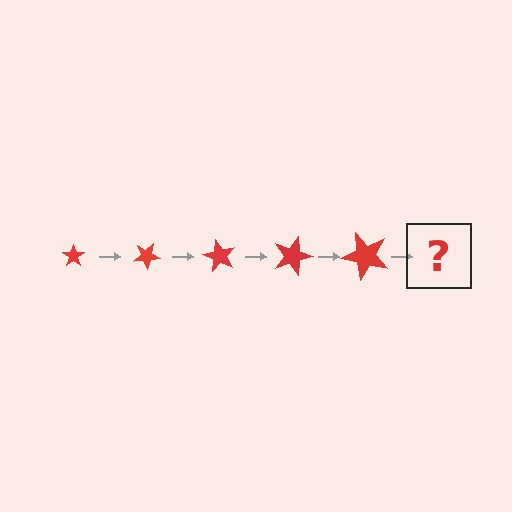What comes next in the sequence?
The next element should be a star, larger than the previous one and rotated 150 degrees from the start.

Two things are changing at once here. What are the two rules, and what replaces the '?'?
The two rules are that the star grows larger each step and it rotates 30 degrees each step. The '?' should be a star, larger than the previous one and rotated 150 degrees from the start.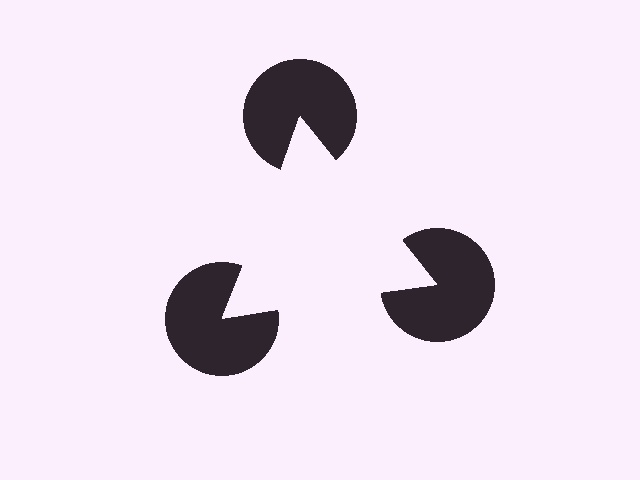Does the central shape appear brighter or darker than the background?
It typically appears slightly brighter than the background, even though no actual brightness change is drawn.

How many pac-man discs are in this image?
There are 3 — one at each vertex of the illusory triangle.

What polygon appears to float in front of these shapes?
An illusory triangle — its edges are inferred from the aligned wedge cuts in the pac-man discs, not physically drawn.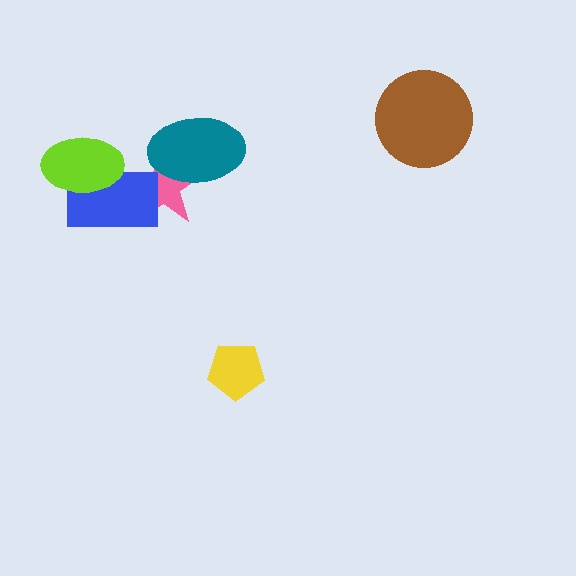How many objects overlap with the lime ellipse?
1 object overlaps with the lime ellipse.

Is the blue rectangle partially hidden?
Yes, it is partially covered by another shape.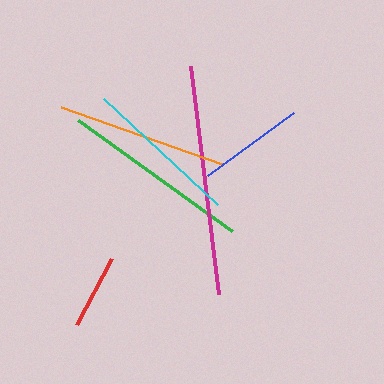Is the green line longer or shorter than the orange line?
The green line is longer than the orange line.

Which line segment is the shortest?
The red line is the shortest at approximately 75 pixels.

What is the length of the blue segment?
The blue segment is approximately 106 pixels long.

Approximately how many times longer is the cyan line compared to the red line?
The cyan line is approximately 2.1 times the length of the red line.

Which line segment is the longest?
The magenta line is the longest at approximately 230 pixels.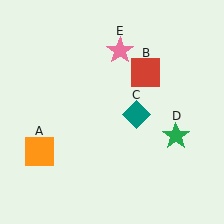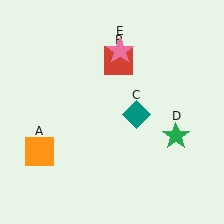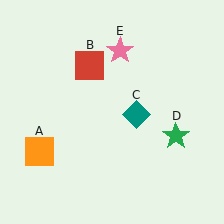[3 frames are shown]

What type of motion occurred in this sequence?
The red square (object B) rotated counterclockwise around the center of the scene.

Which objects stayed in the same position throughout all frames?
Orange square (object A) and teal diamond (object C) and green star (object D) and pink star (object E) remained stationary.